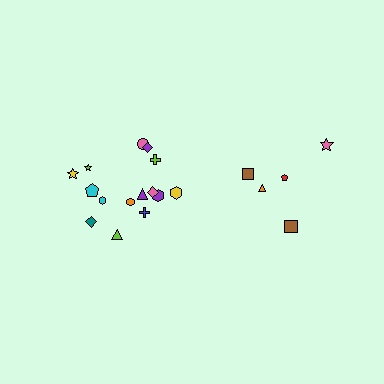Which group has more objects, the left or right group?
The left group.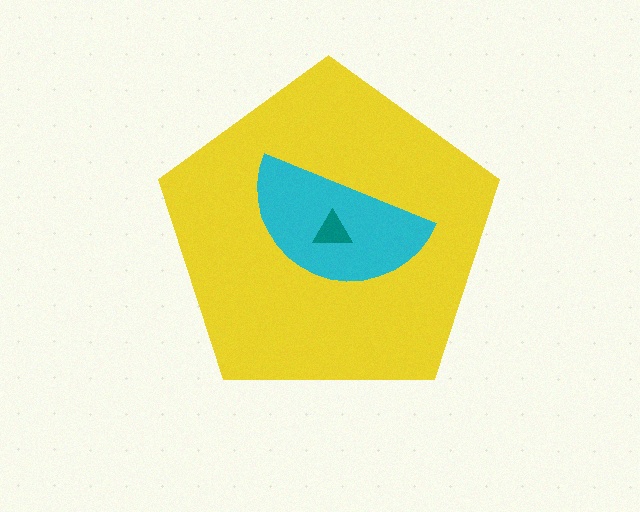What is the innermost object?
The teal triangle.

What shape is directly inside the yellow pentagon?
The cyan semicircle.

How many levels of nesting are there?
3.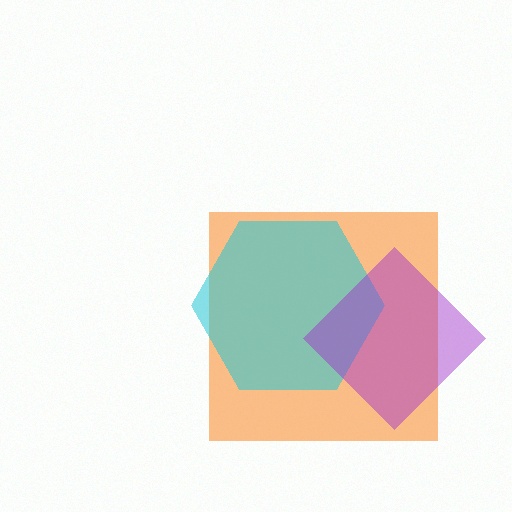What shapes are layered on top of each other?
The layered shapes are: an orange square, a cyan hexagon, a purple diamond.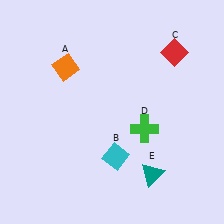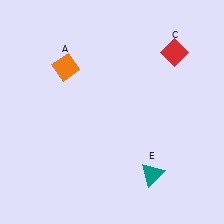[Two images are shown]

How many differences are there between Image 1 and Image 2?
There are 2 differences between the two images.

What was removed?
The green cross (D), the cyan diamond (B) were removed in Image 2.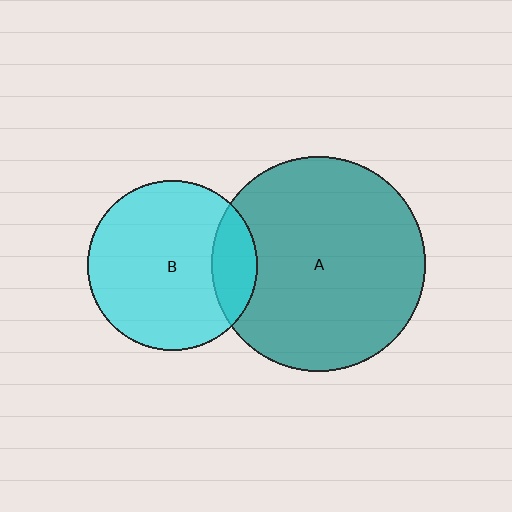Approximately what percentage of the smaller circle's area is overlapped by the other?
Approximately 15%.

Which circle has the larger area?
Circle A (teal).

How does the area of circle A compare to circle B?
Approximately 1.6 times.